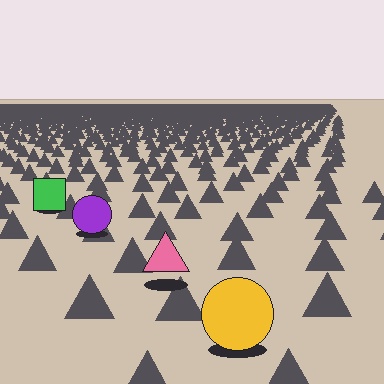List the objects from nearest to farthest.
From nearest to farthest: the yellow circle, the pink triangle, the purple circle, the green square.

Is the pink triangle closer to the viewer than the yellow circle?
No. The yellow circle is closer — you can tell from the texture gradient: the ground texture is coarser near it.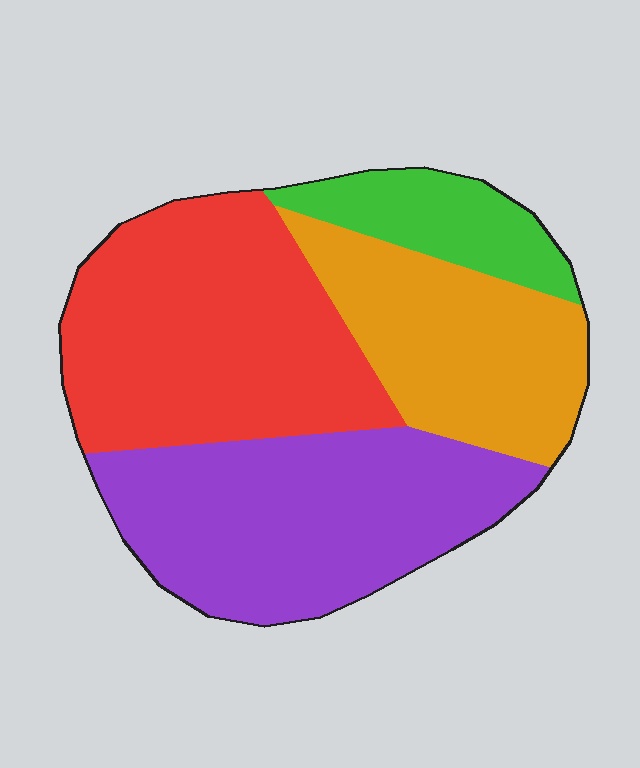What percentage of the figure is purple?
Purple takes up about one third (1/3) of the figure.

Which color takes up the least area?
Green, at roughly 10%.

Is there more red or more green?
Red.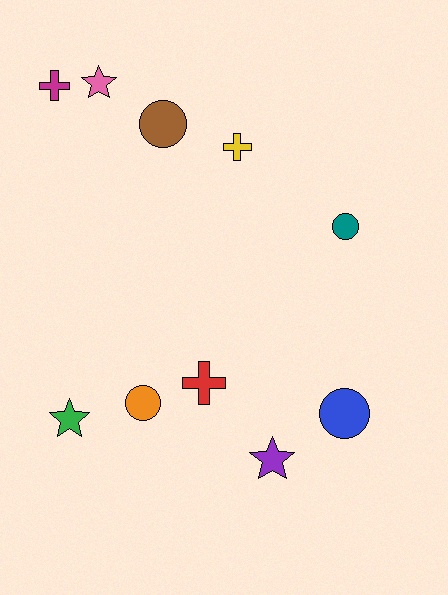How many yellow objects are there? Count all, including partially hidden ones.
There is 1 yellow object.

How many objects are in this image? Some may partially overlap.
There are 10 objects.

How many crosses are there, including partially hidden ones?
There are 3 crosses.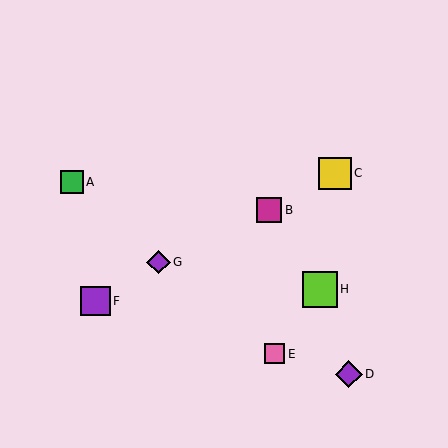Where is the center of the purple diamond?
The center of the purple diamond is at (159, 262).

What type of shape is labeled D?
Shape D is a purple diamond.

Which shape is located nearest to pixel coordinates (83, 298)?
The purple square (labeled F) at (95, 301) is nearest to that location.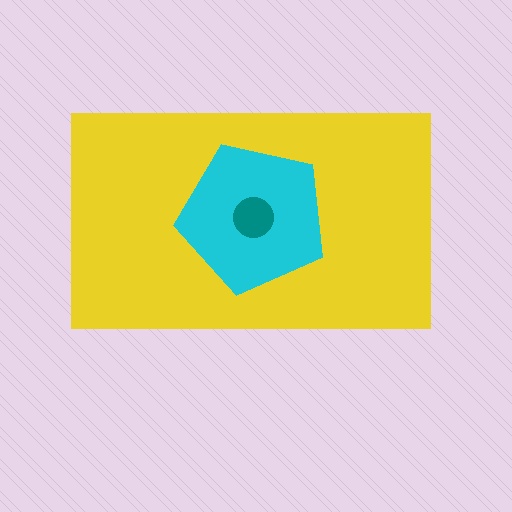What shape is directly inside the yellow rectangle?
The cyan pentagon.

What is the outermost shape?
The yellow rectangle.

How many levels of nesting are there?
3.